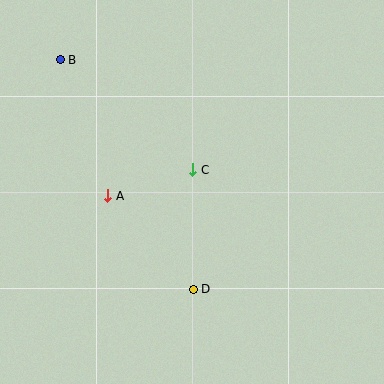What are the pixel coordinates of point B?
Point B is at (60, 60).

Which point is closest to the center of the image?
Point C at (193, 170) is closest to the center.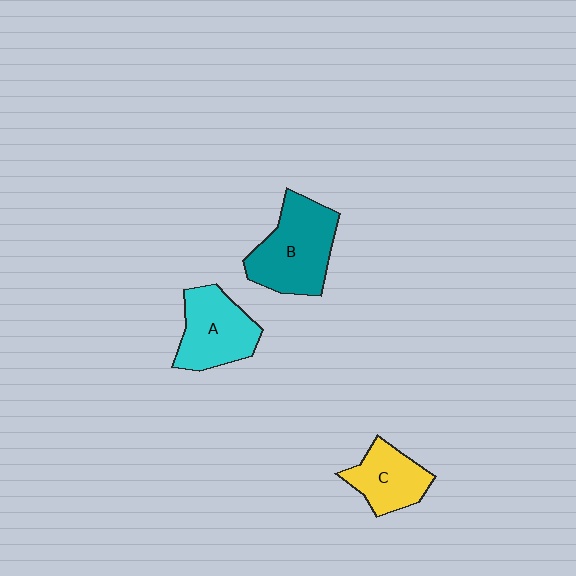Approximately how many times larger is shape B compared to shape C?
Approximately 1.6 times.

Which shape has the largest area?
Shape B (teal).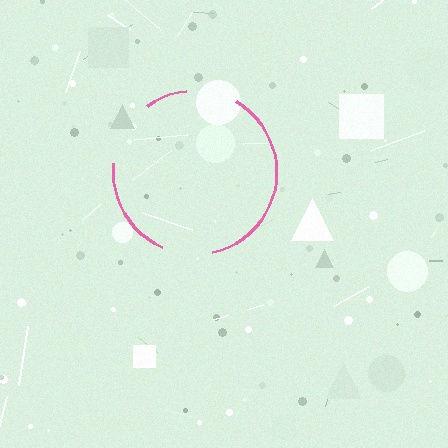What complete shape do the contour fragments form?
The contour fragments form a circle.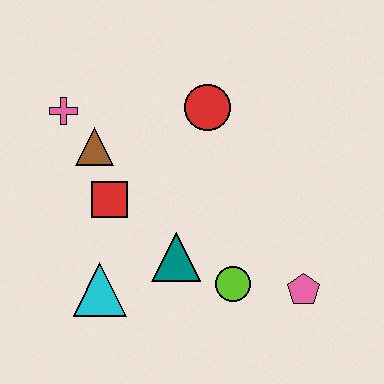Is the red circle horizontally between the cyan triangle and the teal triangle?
No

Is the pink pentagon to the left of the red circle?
No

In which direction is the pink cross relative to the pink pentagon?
The pink cross is to the left of the pink pentagon.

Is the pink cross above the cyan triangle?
Yes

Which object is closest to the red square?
The brown triangle is closest to the red square.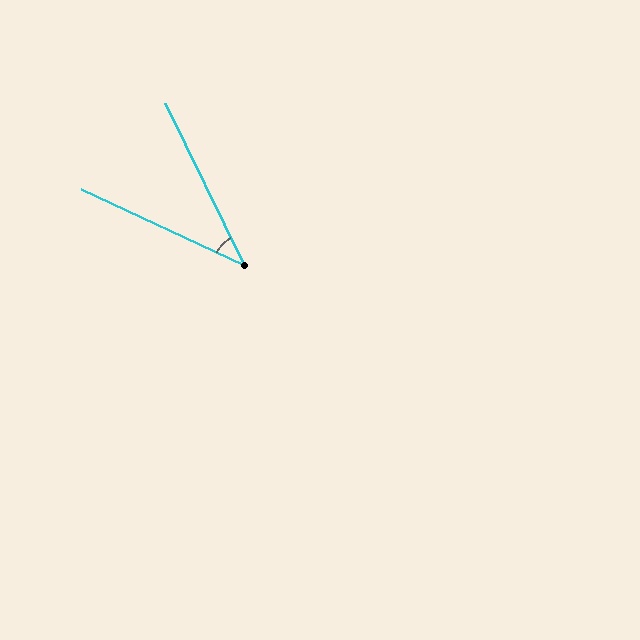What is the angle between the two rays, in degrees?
Approximately 39 degrees.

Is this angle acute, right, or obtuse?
It is acute.